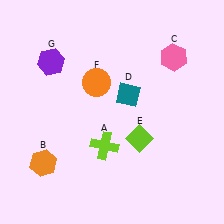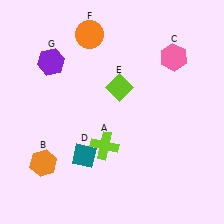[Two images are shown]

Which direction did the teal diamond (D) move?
The teal diamond (D) moved down.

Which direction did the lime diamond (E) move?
The lime diamond (E) moved up.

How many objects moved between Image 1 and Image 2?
3 objects moved between the two images.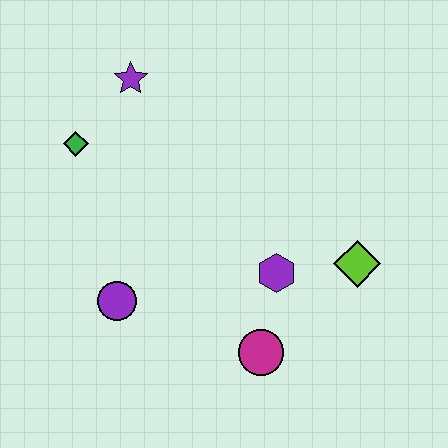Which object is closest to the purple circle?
The magenta circle is closest to the purple circle.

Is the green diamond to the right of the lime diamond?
No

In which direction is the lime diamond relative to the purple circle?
The lime diamond is to the right of the purple circle.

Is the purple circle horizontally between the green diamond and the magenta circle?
Yes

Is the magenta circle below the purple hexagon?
Yes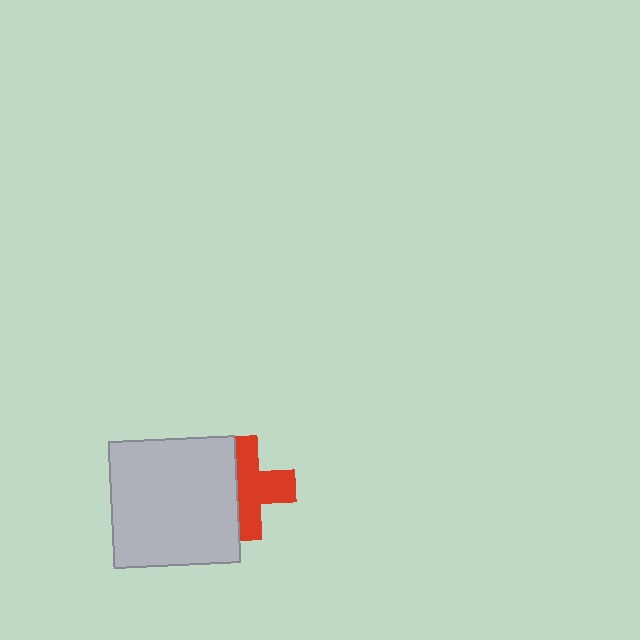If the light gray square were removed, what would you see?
You would see the complete red cross.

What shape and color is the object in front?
The object in front is a light gray square.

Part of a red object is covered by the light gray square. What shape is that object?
It is a cross.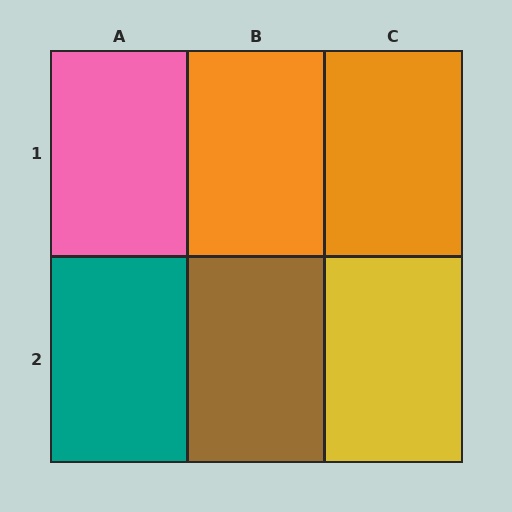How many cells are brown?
1 cell is brown.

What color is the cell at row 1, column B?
Orange.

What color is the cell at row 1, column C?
Orange.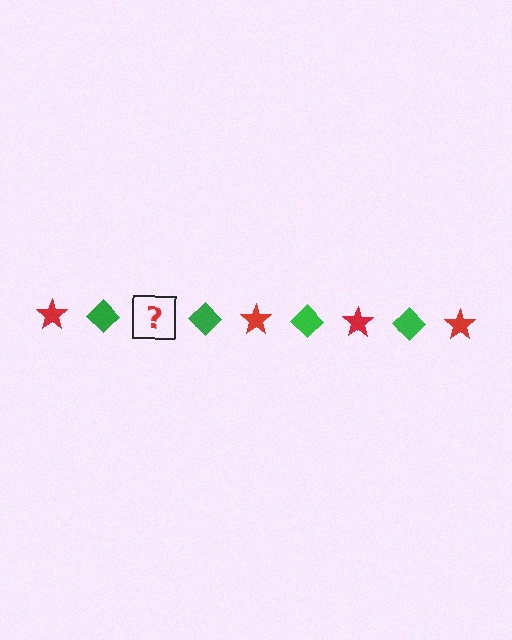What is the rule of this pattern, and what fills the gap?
The rule is that the pattern alternates between red star and green diamond. The gap should be filled with a red star.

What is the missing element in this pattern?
The missing element is a red star.